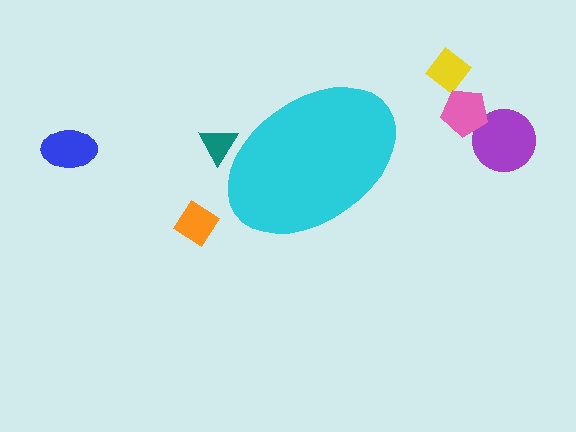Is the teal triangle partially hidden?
Yes, the teal triangle is partially hidden behind the cyan ellipse.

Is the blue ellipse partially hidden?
No, the blue ellipse is fully visible.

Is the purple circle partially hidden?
No, the purple circle is fully visible.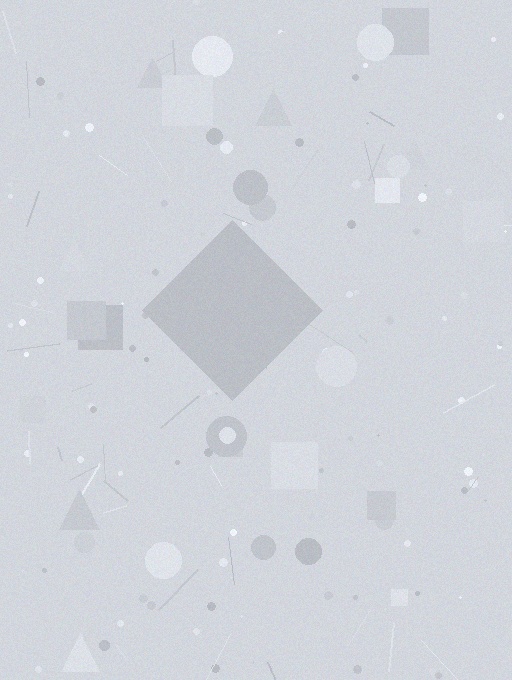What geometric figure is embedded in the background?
A diamond is embedded in the background.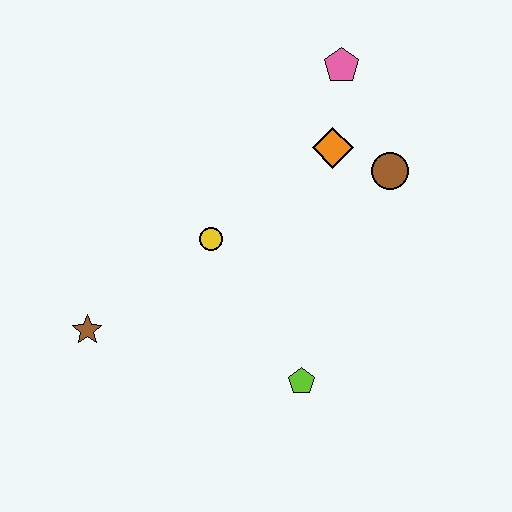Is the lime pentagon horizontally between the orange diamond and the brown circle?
No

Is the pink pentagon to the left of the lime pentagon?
No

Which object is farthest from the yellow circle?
The pink pentagon is farthest from the yellow circle.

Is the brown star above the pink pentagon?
No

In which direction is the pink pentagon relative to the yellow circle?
The pink pentagon is above the yellow circle.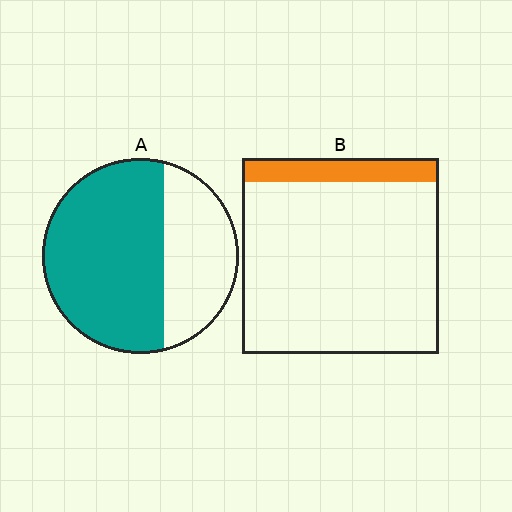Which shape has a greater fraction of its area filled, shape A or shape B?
Shape A.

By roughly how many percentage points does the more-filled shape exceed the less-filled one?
By roughly 55 percentage points (A over B).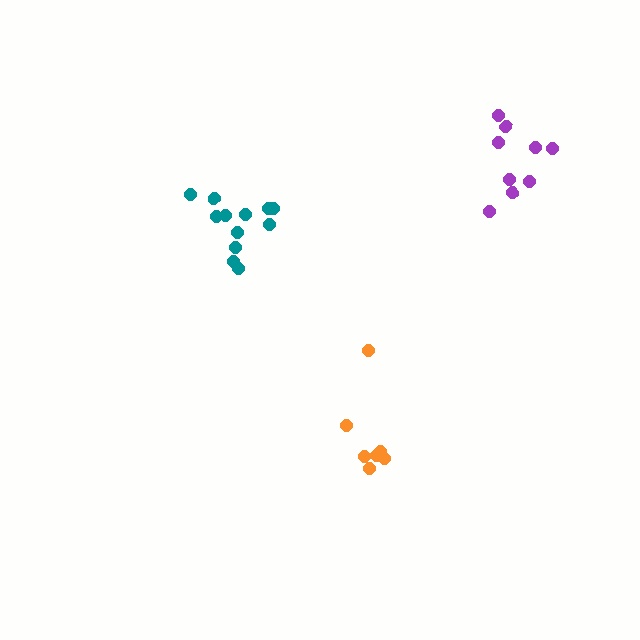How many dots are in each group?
Group 1: 7 dots, Group 2: 9 dots, Group 3: 12 dots (28 total).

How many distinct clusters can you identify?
There are 3 distinct clusters.